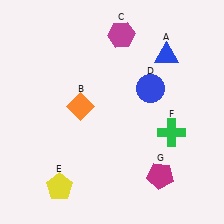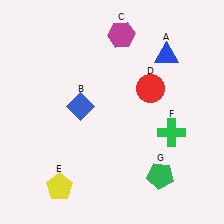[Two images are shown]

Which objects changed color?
B changed from orange to blue. D changed from blue to red. G changed from magenta to green.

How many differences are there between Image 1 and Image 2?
There are 3 differences between the two images.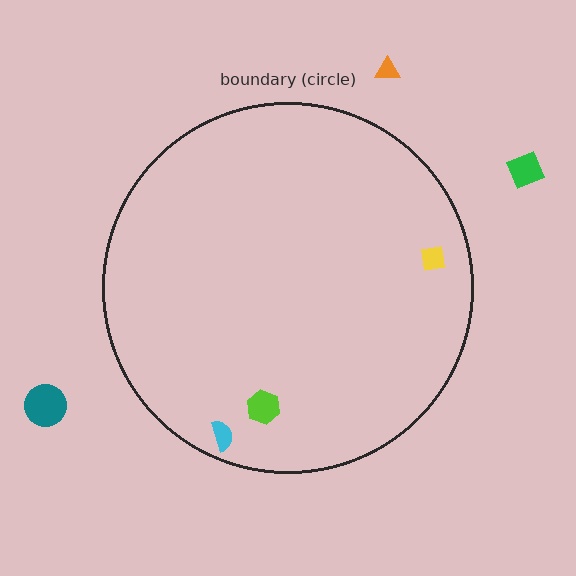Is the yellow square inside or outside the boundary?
Inside.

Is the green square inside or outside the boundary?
Outside.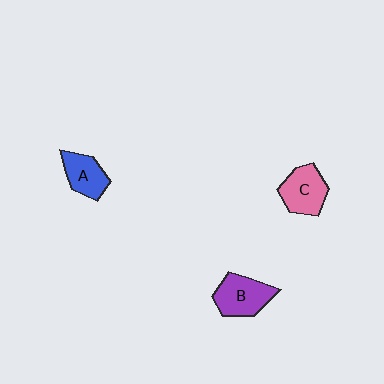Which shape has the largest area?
Shape B (purple).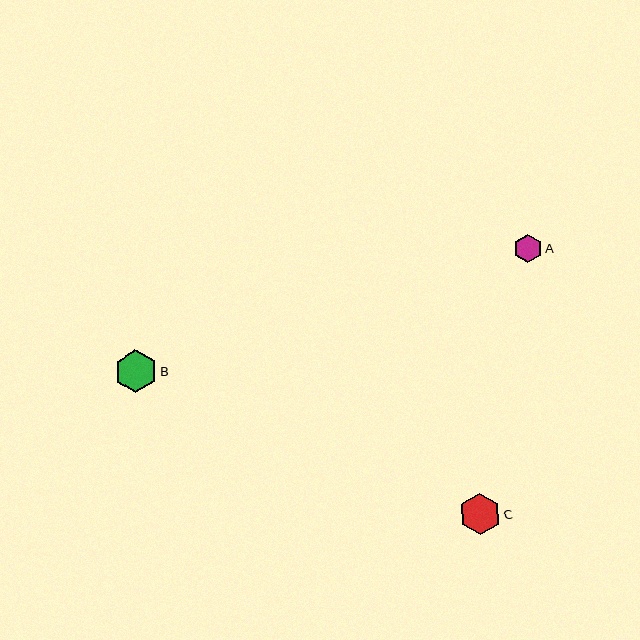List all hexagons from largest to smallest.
From largest to smallest: B, C, A.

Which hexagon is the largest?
Hexagon B is the largest with a size of approximately 43 pixels.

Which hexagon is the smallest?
Hexagon A is the smallest with a size of approximately 28 pixels.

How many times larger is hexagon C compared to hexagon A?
Hexagon C is approximately 1.5 times the size of hexagon A.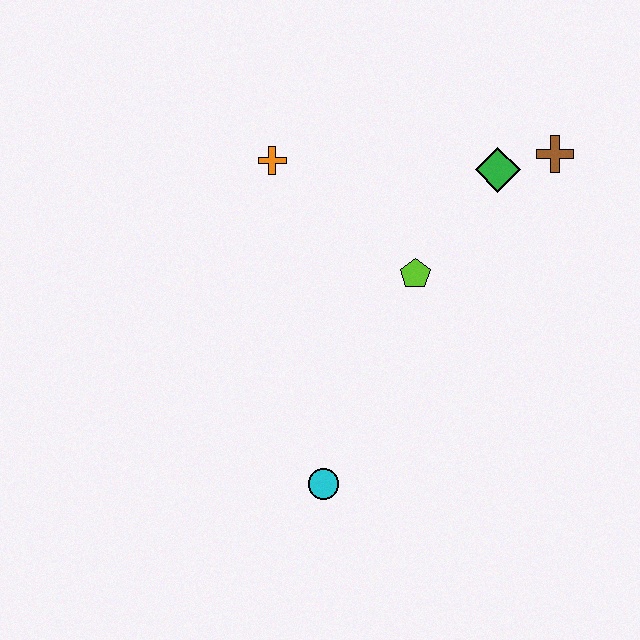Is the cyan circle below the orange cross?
Yes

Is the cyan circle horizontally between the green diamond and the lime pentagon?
No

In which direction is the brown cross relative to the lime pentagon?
The brown cross is to the right of the lime pentagon.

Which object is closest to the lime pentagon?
The green diamond is closest to the lime pentagon.